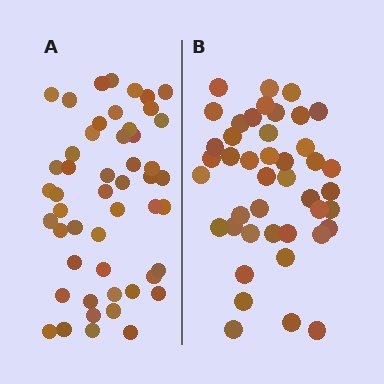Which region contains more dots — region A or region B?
Region A (the left region) has more dots.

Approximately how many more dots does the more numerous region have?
Region A has roughly 8 or so more dots than region B.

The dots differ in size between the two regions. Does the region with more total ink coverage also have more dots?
No. Region B has more total ink coverage because its dots are larger, but region A actually contains more individual dots. Total area can be misleading — the number of items is what matters here.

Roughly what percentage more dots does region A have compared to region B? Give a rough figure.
About 15% more.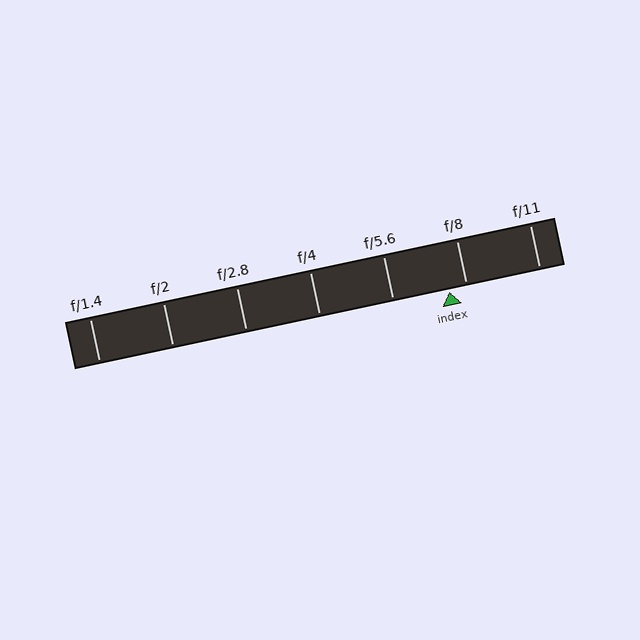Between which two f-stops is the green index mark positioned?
The index mark is between f/5.6 and f/8.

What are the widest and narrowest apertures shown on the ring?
The widest aperture shown is f/1.4 and the narrowest is f/11.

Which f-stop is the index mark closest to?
The index mark is closest to f/8.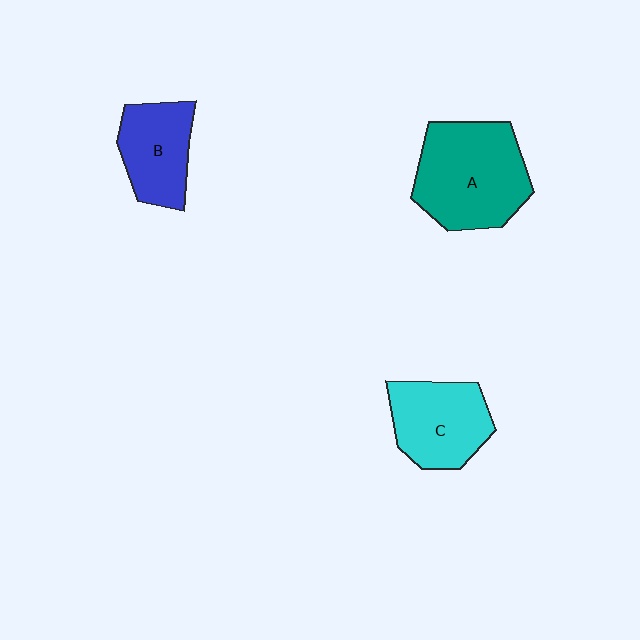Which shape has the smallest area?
Shape B (blue).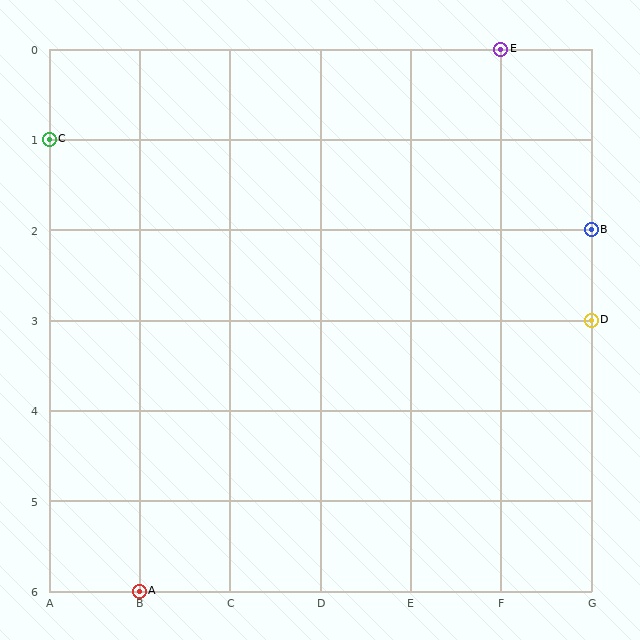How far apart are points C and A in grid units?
Points C and A are 1 column and 5 rows apart (about 5.1 grid units diagonally).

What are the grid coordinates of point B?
Point B is at grid coordinates (G, 2).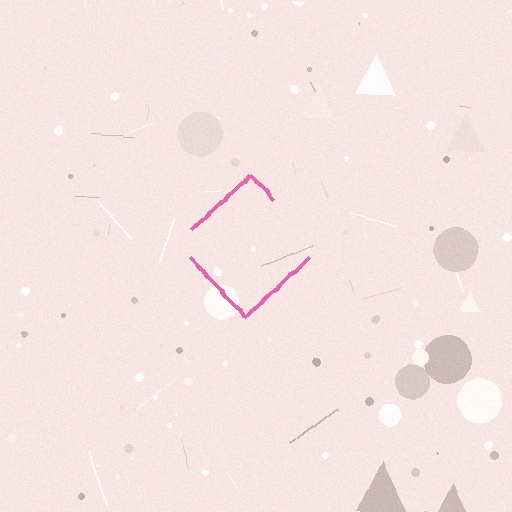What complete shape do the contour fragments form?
The contour fragments form a diamond.